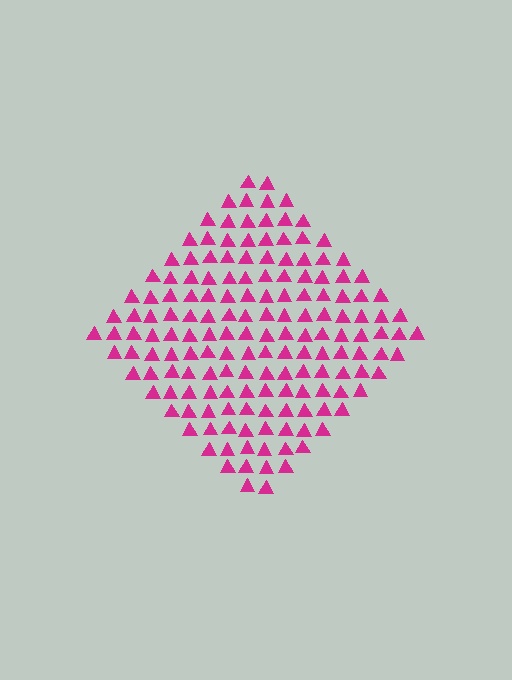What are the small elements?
The small elements are triangles.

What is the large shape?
The large shape is a diamond.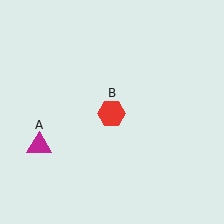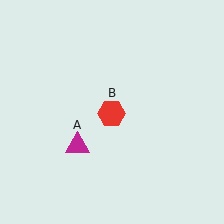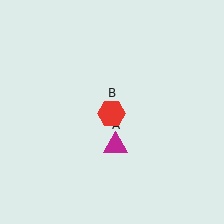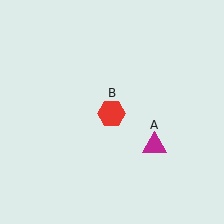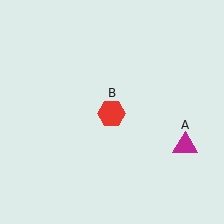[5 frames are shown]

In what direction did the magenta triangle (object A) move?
The magenta triangle (object A) moved right.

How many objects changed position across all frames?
1 object changed position: magenta triangle (object A).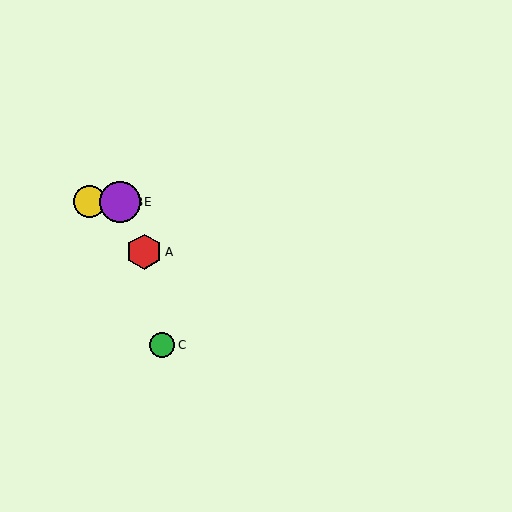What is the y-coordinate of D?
Object D is at y≈202.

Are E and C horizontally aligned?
No, E is at y≈202 and C is at y≈345.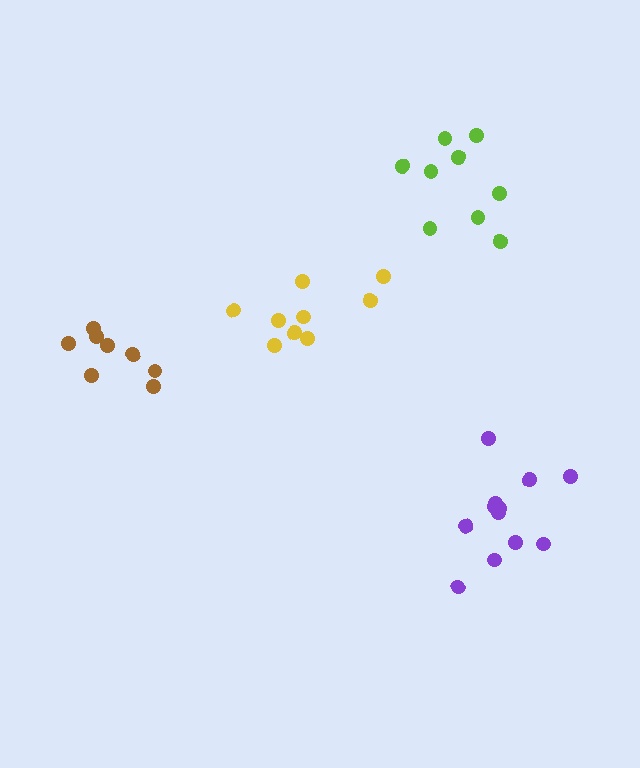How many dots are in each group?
Group 1: 9 dots, Group 2: 9 dots, Group 3: 12 dots, Group 4: 9 dots (39 total).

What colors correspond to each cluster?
The clusters are colored: yellow, lime, purple, brown.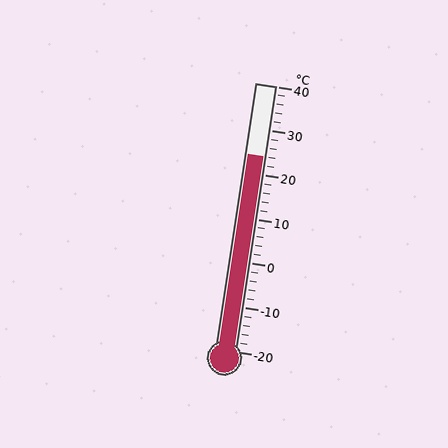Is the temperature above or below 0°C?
The temperature is above 0°C.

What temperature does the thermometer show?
The thermometer shows approximately 24°C.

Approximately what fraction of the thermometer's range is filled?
The thermometer is filled to approximately 75% of its range.